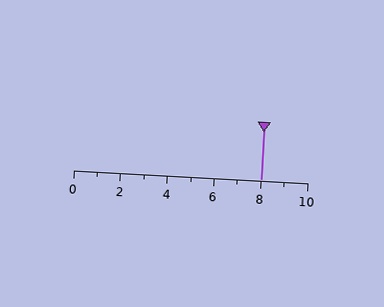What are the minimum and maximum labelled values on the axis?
The axis runs from 0 to 10.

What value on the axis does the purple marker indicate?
The marker indicates approximately 8.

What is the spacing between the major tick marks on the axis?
The major ticks are spaced 2 apart.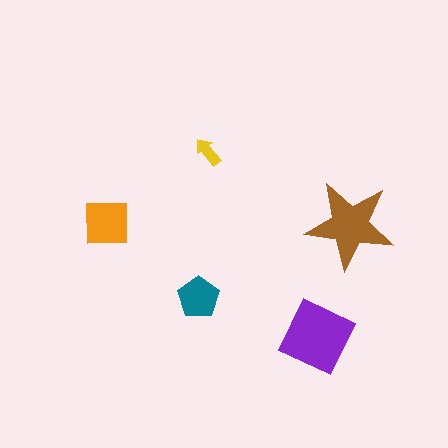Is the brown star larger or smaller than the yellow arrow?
Larger.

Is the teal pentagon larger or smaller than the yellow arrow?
Larger.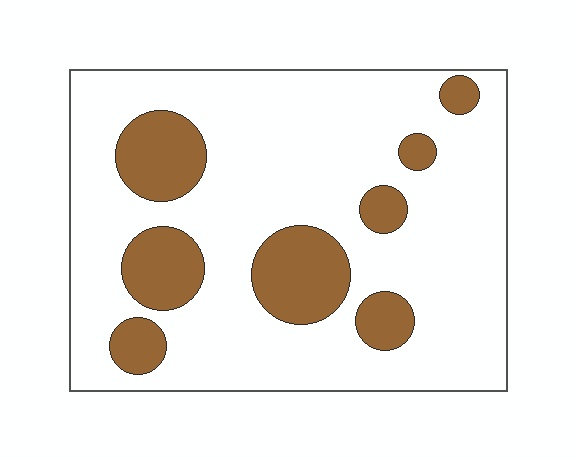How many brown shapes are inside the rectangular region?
8.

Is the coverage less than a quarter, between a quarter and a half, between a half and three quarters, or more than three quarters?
Less than a quarter.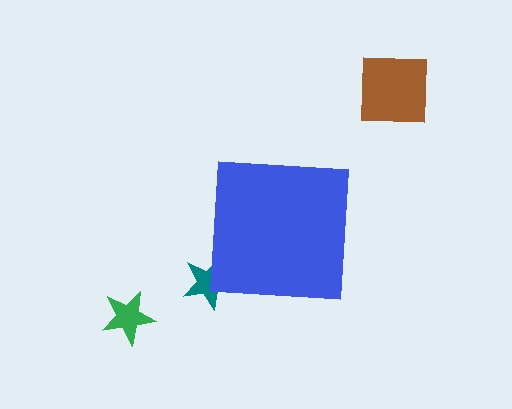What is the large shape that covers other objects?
A blue square.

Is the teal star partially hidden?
Yes, the teal star is partially hidden behind the blue square.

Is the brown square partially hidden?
No, the brown square is fully visible.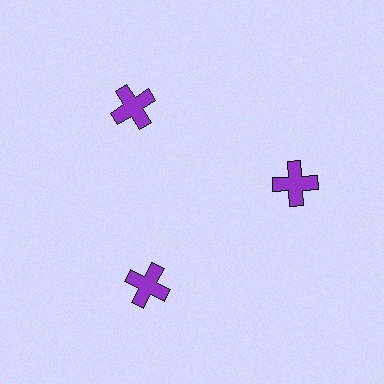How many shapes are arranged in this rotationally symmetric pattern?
There are 3 shapes, arranged in 3 groups of 1.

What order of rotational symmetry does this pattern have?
This pattern has 3-fold rotational symmetry.